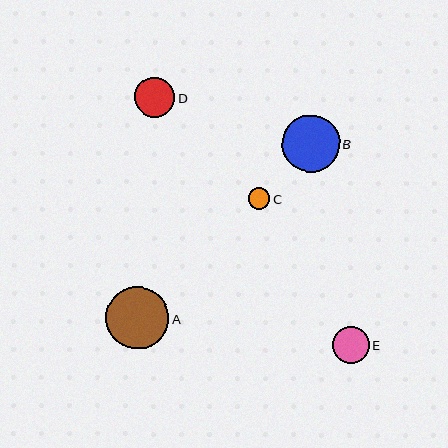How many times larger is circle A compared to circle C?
Circle A is approximately 2.9 times the size of circle C.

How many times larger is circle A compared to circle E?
Circle A is approximately 1.7 times the size of circle E.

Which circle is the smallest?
Circle C is the smallest with a size of approximately 22 pixels.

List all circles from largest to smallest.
From largest to smallest: A, B, D, E, C.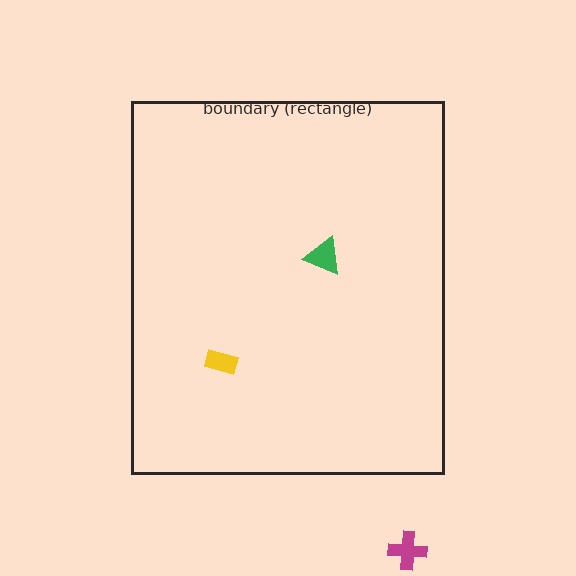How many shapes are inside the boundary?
2 inside, 1 outside.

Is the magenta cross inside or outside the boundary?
Outside.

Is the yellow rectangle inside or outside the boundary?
Inside.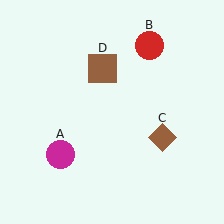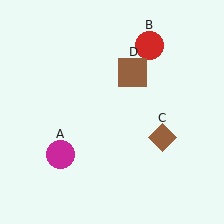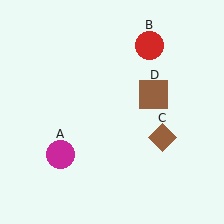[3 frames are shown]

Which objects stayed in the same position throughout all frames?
Magenta circle (object A) and red circle (object B) and brown diamond (object C) remained stationary.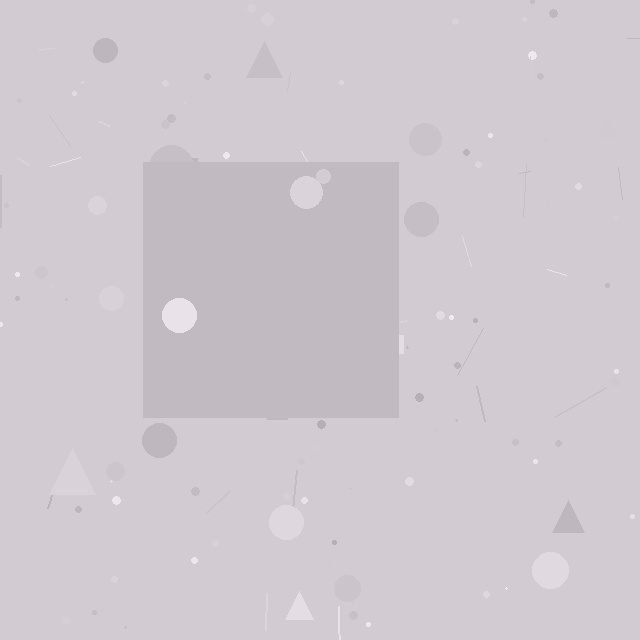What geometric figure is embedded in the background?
A square is embedded in the background.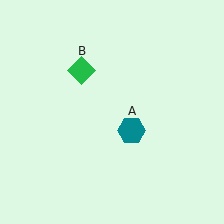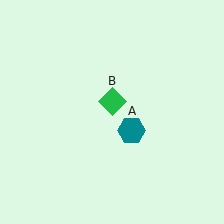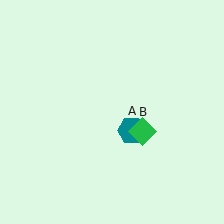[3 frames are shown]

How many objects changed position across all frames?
1 object changed position: green diamond (object B).